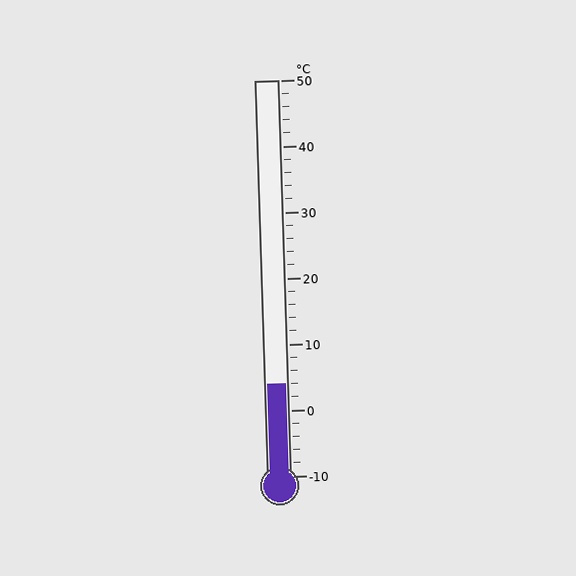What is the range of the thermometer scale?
The thermometer scale ranges from -10°C to 50°C.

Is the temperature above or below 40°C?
The temperature is below 40°C.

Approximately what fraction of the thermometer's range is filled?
The thermometer is filled to approximately 25% of its range.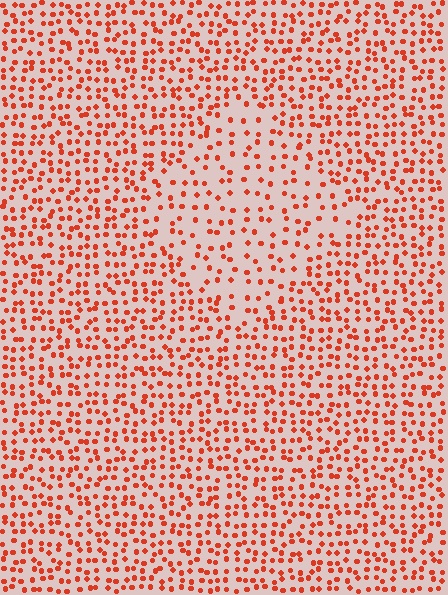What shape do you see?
I see a diamond.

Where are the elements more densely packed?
The elements are more densely packed outside the diamond boundary.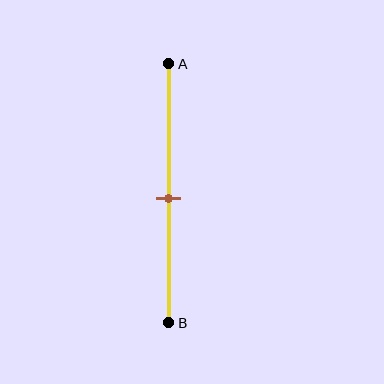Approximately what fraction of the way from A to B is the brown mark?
The brown mark is approximately 50% of the way from A to B.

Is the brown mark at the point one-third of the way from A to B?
No, the mark is at about 50% from A, not at the 33% one-third point.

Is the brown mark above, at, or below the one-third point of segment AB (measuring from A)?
The brown mark is below the one-third point of segment AB.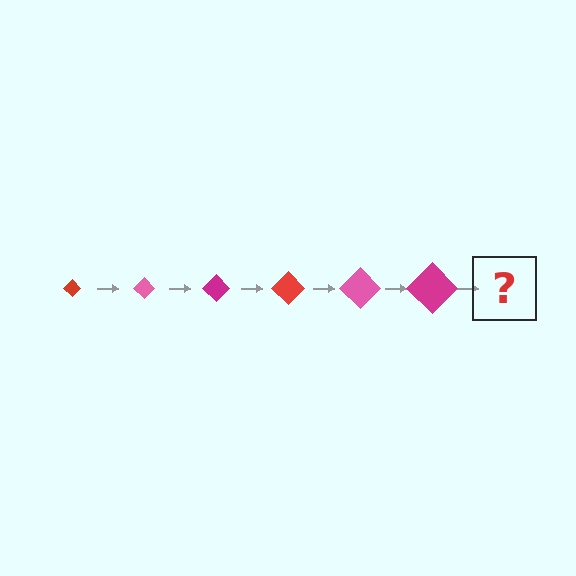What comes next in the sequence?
The next element should be a red diamond, larger than the previous one.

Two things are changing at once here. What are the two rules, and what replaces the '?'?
The two rules are that the diamond grows larger each step and the color cycles through red, pink, and magenta. The '?' should be a red diamond, larger than the previous one.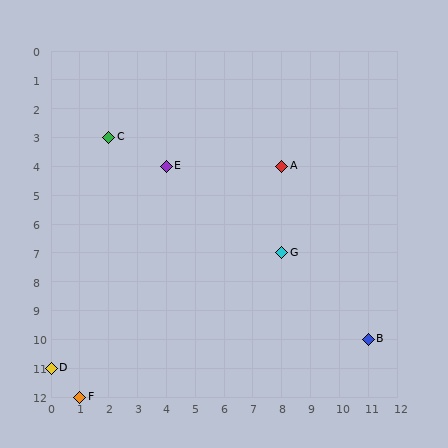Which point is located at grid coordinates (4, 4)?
Point E is at (4, 4).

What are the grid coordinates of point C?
Point C is at grid coordinates (2, 3).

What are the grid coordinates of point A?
Point A is at grid coordinates (8, 4).